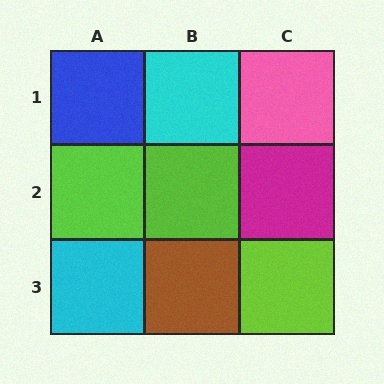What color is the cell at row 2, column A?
Lime.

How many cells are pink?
1 cell is pink.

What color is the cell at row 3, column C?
Lime.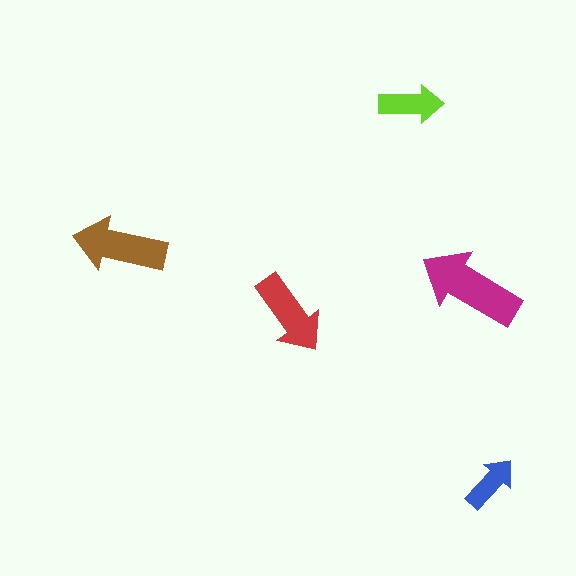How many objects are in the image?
There are 5 objects in the image.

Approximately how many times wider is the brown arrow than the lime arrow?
About 1.5 times wider.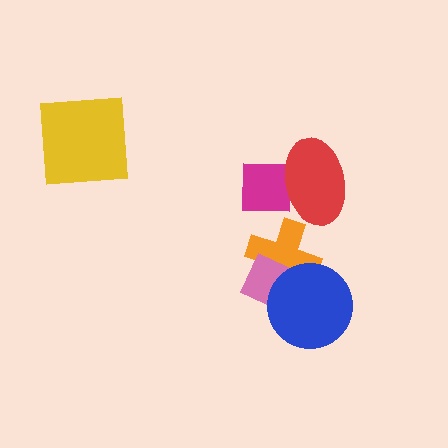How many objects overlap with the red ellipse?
1 object overlaps with the red ellipse.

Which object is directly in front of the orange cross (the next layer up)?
The pink diamond is directly in front of the orange cross.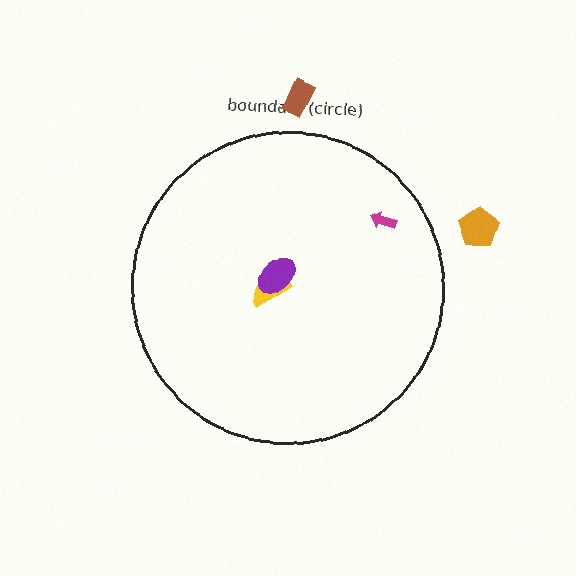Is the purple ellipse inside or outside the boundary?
Inside.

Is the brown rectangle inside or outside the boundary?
Outside.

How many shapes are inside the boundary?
3 inside, 2 outside.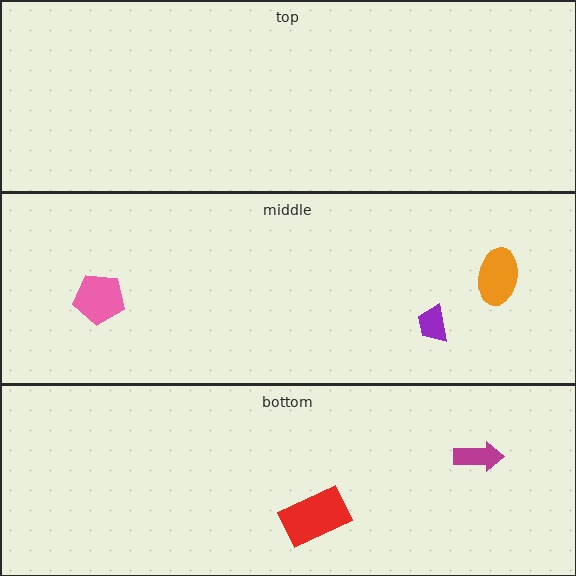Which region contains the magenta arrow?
The bottom region.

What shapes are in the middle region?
The orange ellipse, the pink pentagon, the purple trapezoid.